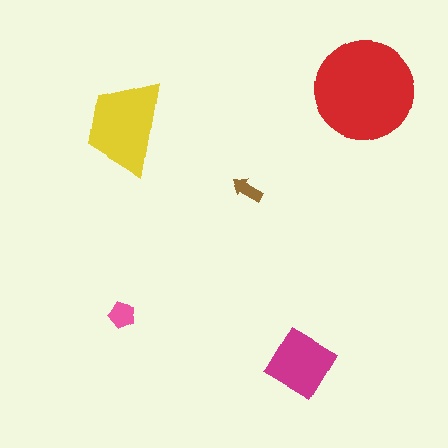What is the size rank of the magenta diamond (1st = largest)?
3rd.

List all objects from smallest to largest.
The brown arrow, the pink pentagon, the magenta diamond, the yellow trapezoid, the red circle.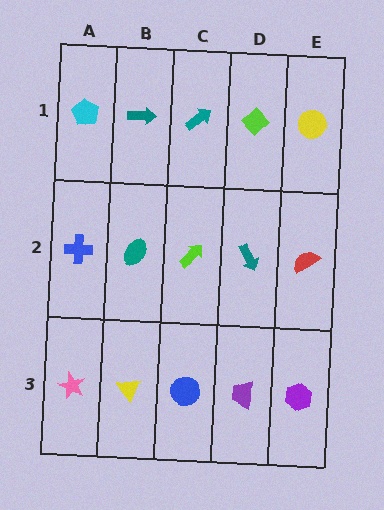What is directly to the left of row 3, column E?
A purple trapezoid.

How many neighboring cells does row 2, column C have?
4.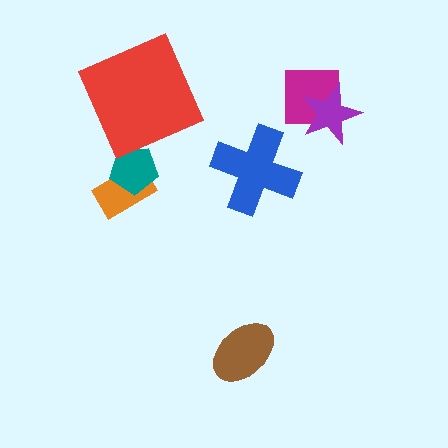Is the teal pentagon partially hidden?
No, no other shape covers it.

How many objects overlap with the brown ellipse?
0 objects overlap with the brown ellipse.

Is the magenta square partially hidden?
Yes, it is partially covered by another shape.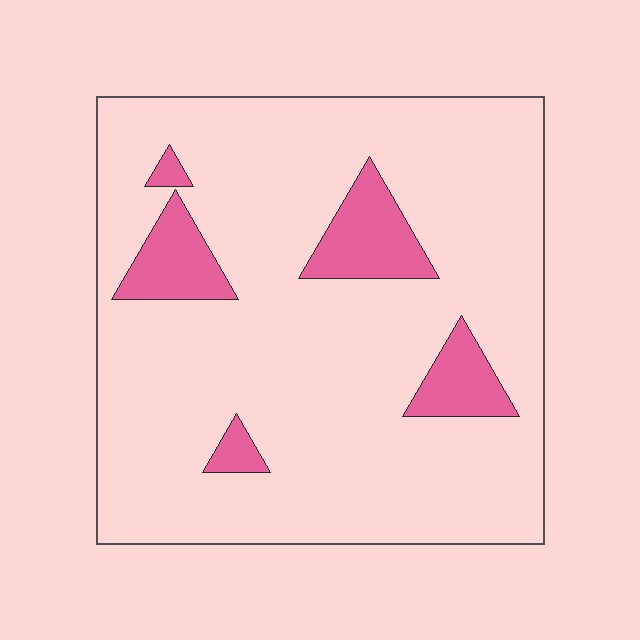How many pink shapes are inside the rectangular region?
5.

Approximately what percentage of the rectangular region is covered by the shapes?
Approximately 15%.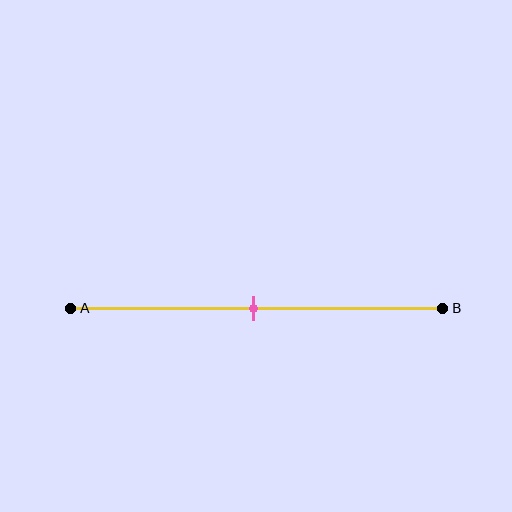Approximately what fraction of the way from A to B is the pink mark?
The pink mark is approximately 50% of the way from A to B.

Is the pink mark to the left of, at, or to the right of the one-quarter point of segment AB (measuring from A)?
The pink mark is to the right of the one-quarter point of segment AB.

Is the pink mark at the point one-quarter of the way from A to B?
No, the mark is at about 50% from A, not at the 25% one-quarter point.